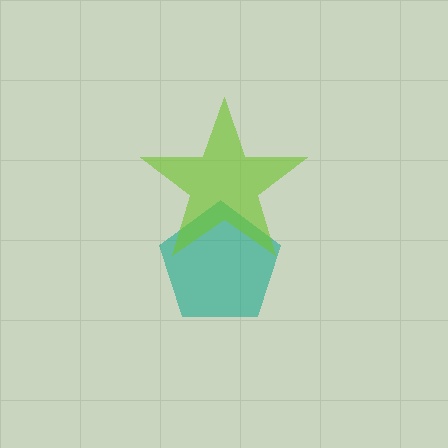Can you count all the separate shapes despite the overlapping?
Yes, there are 2 separate shapes.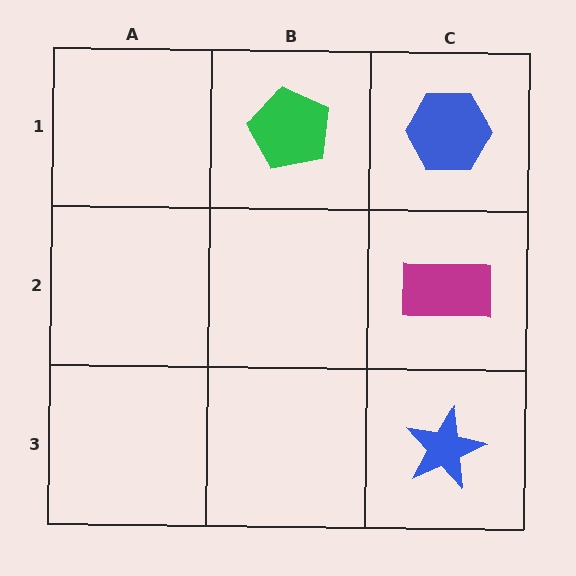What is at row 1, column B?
A green pentagon.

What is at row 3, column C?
A blue star.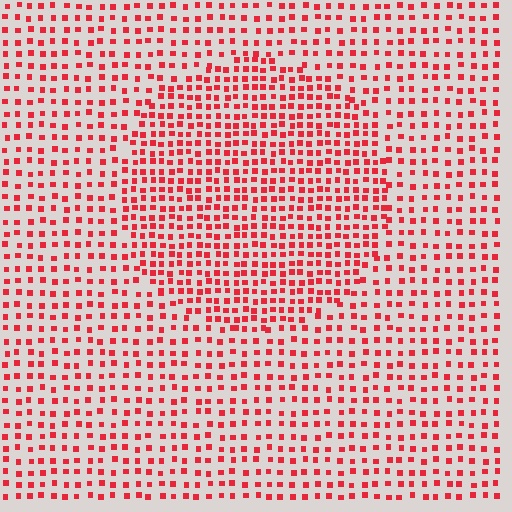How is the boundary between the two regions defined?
The boundary is defined by a change in element density (approximately 1.7x ratio). All elements are the same color, size, and shape.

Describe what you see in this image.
The image contains small red elements arranged at two different densities. A circle-shaped region is visible where the elements are more densely packed than the surrounding area.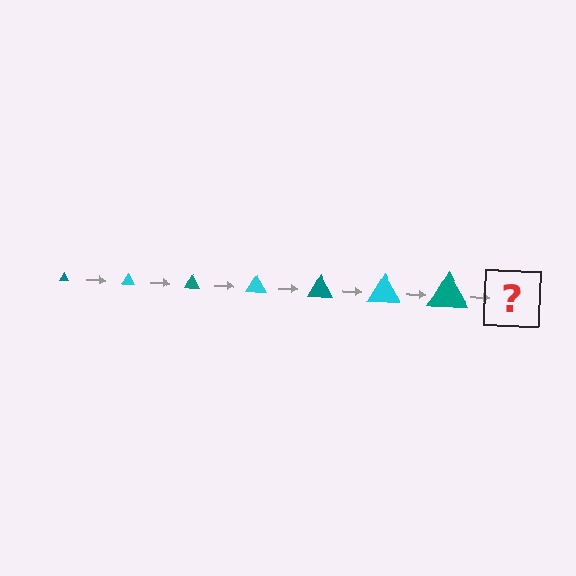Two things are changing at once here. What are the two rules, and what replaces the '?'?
The two rules are that the triangle grows larger each step and the color cycles through teal and cyan. The '?' should be a cyan triangle, larger than the previous one.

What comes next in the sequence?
The next element should be a cyan triangle, larger than the previous one.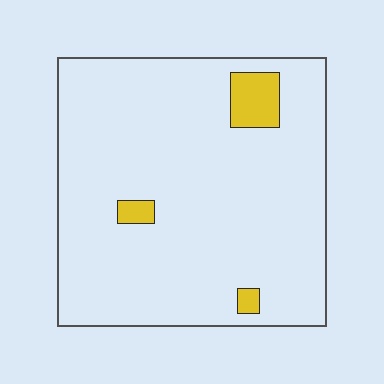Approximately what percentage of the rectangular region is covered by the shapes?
Approximately 5%.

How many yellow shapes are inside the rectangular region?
3.